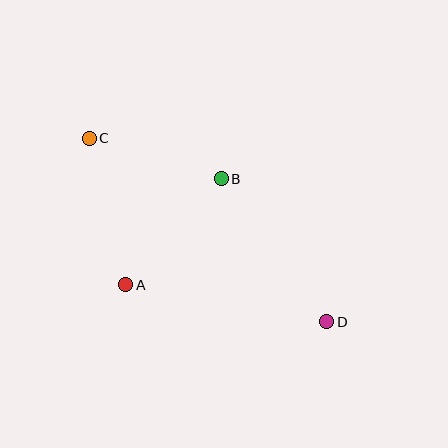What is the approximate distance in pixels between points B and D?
The distance between B and D is approximately 178 pixels.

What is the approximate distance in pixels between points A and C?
The distance between A and C is approximately 151 pixels.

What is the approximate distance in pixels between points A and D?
The distance between A and D is approximately 204 pixels.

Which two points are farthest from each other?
Points C and D are farthest from each other.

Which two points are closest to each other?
Points B and C are closest to each other.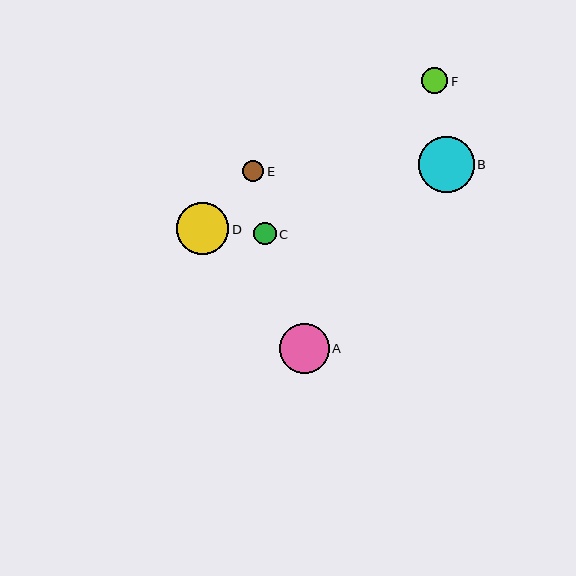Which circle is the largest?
Circle B is the largest with a size of approximately 56 pixels.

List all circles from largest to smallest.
From largest to smallest: B, D, A, F, C, E.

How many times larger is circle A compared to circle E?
Circle A is approximately 2.4 times the size of circle E.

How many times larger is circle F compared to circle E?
Circle F is approximately 1.2 times the size of circle E.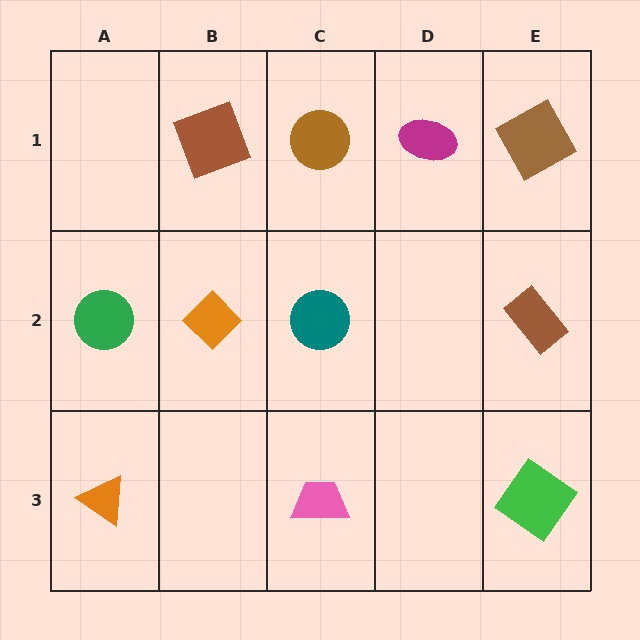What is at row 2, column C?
A teal circle.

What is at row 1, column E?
A brown square.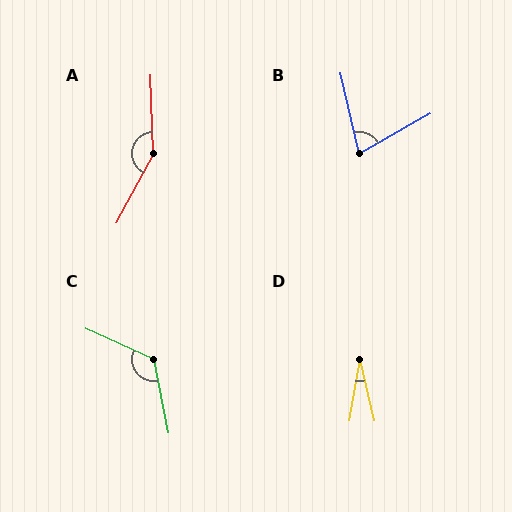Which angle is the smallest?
D, at approximately 23 degrees.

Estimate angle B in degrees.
Approximately 74 degrees.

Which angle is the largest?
A, at approximately 150 degrees.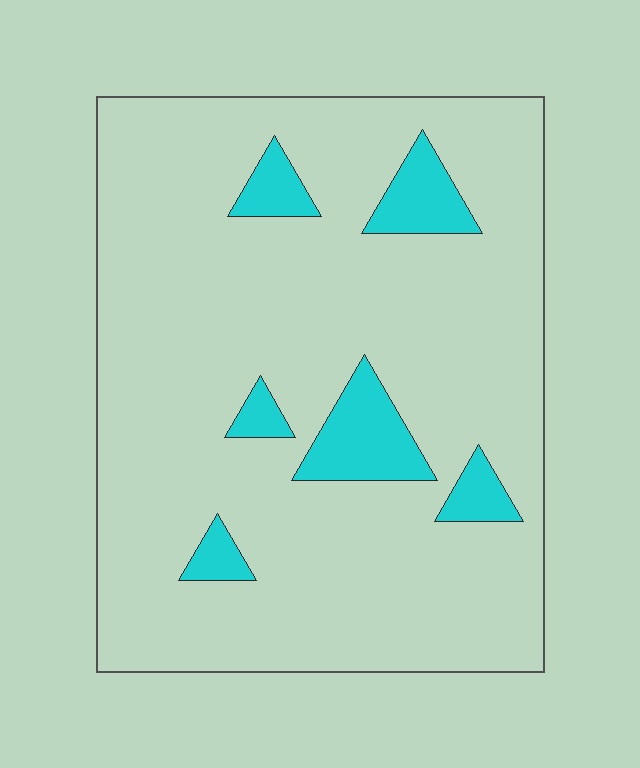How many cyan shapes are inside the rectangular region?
6.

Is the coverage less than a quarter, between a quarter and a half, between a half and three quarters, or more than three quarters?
Less than a quarter.